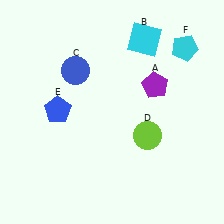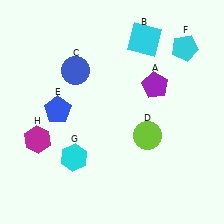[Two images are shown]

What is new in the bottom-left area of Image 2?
A cyan hexagon (G) was added in the bottom-left area of Image 2.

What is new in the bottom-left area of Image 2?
A magenta hexagon (H) was added in the bottom-left area of Image 2.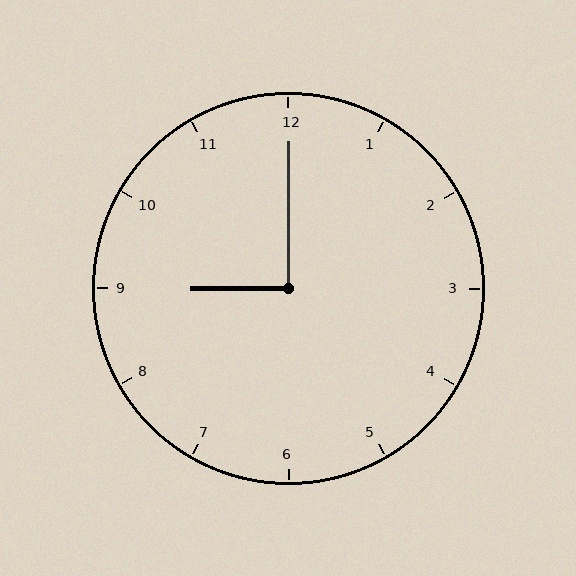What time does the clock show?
9:00.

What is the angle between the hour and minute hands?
Approximately 90 degrees.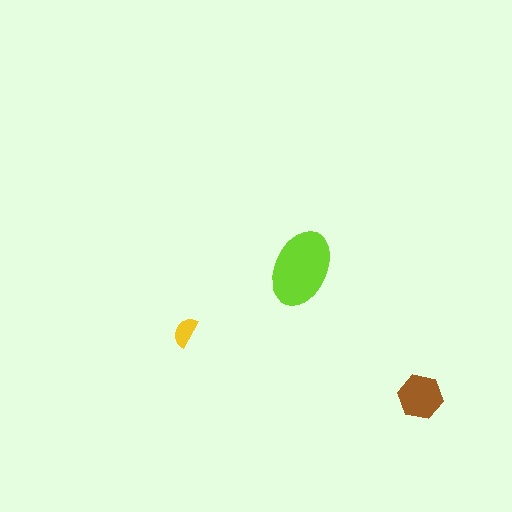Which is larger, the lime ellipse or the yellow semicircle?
The lime ellipse.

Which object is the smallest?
The yellow semicircle.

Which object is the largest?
The lime ellipse.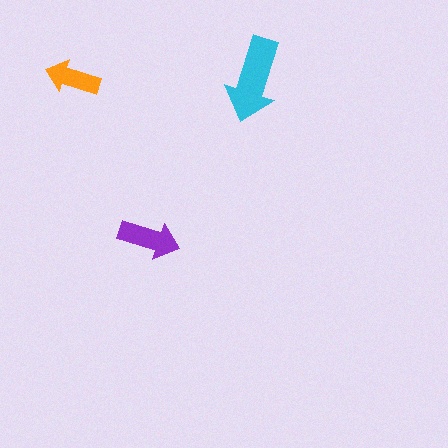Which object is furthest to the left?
The orange arrow is leftmost.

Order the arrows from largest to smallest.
the cyan one, the purple one, the orange one.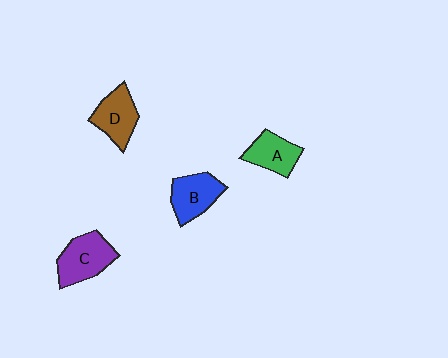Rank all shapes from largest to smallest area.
From largest to smallest: C (purple), B (blue), D (brown), A (green).